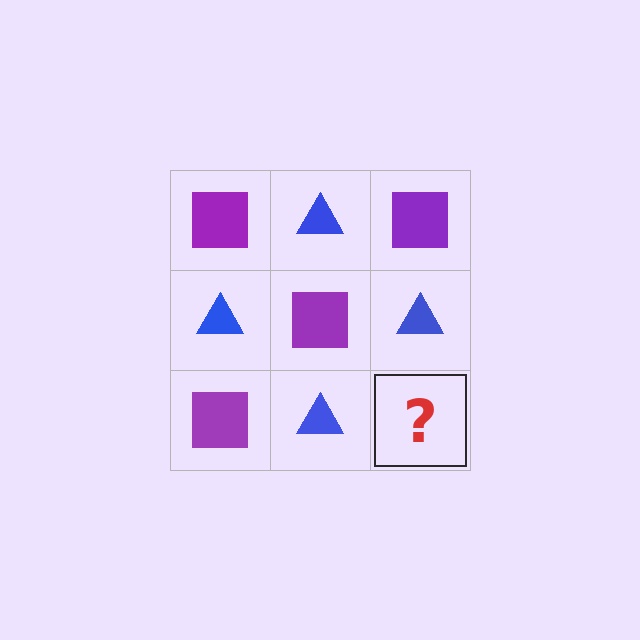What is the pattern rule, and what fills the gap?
The rule is that it alternates purple square and blue triangle in a checkerboard pattern. The gap should be filled with a purple square.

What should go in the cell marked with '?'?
The missing cell should contain a purple square.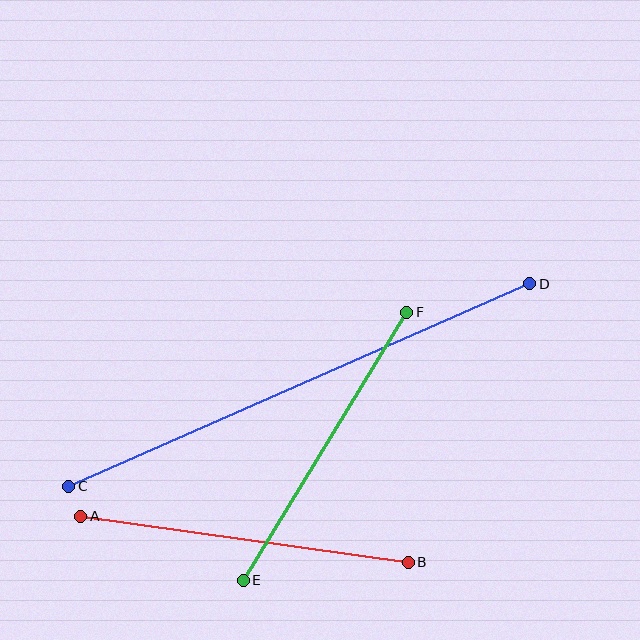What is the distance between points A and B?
The distance is approximately 331 pixels.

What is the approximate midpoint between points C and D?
The midpoint is at approximately (299, 385) pixels.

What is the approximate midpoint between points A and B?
The midpoint is at approximately (245, 539) pixels.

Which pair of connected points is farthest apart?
Points C and D are farthest apart.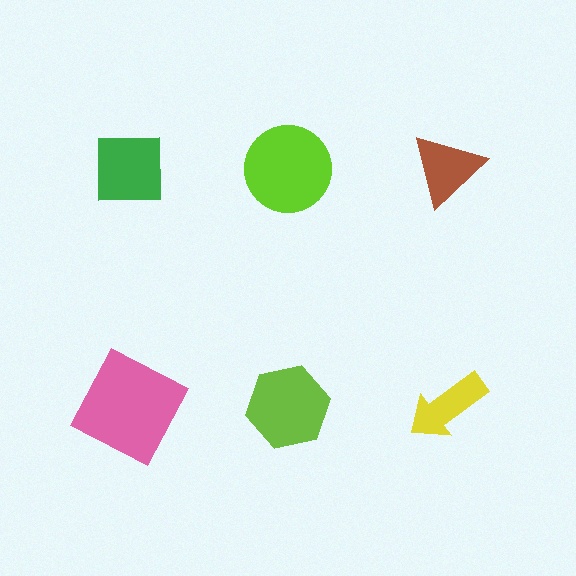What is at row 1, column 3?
A brown triangle.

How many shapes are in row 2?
3 shapes.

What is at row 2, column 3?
A yellow arrow.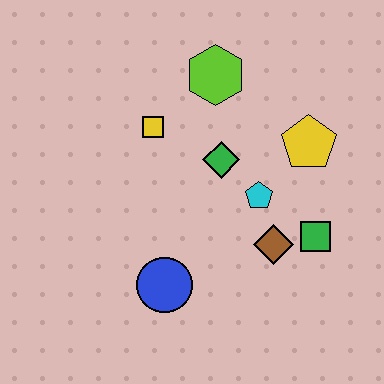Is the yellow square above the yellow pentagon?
Yes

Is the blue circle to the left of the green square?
Yes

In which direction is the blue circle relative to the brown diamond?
The blue circle is to the left of the brown diamond.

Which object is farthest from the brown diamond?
The lime hexagon is farthest from the brown diamond.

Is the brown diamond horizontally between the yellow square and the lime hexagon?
No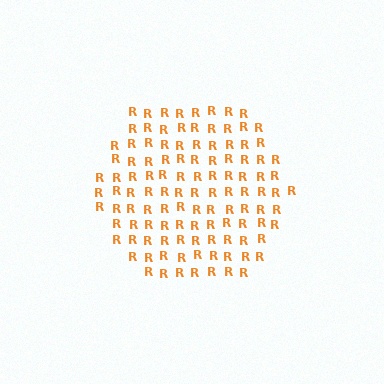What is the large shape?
The large shape is a hexagon.